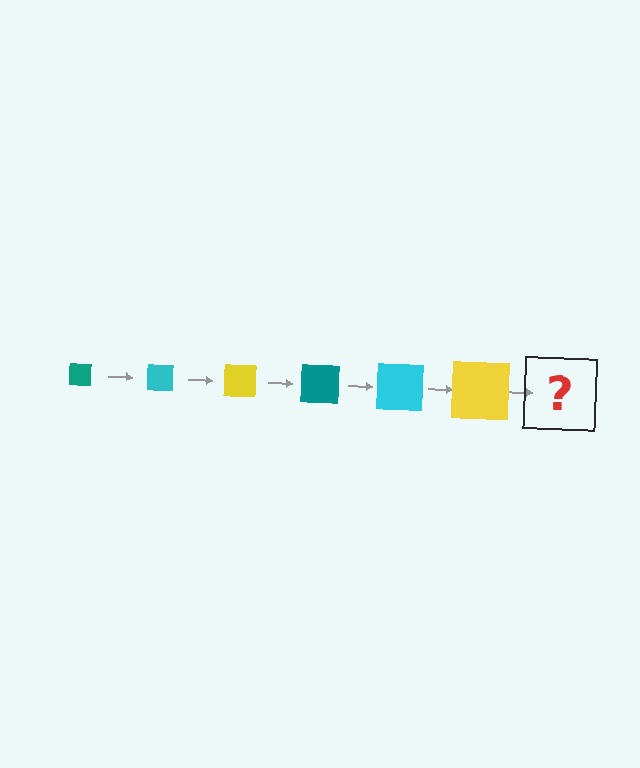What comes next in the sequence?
The next element should be a teal square, larger than the previous one.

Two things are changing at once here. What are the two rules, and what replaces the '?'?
The two rules are that the square grows larger each step and the color cycles through teal, cyan, and yellow. The '?' should be a teal square, larger than the previous one.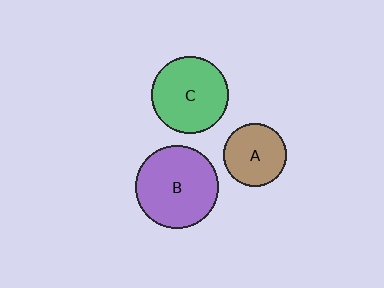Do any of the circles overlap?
No, none of the circles overlap.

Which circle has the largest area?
Circle B (purple).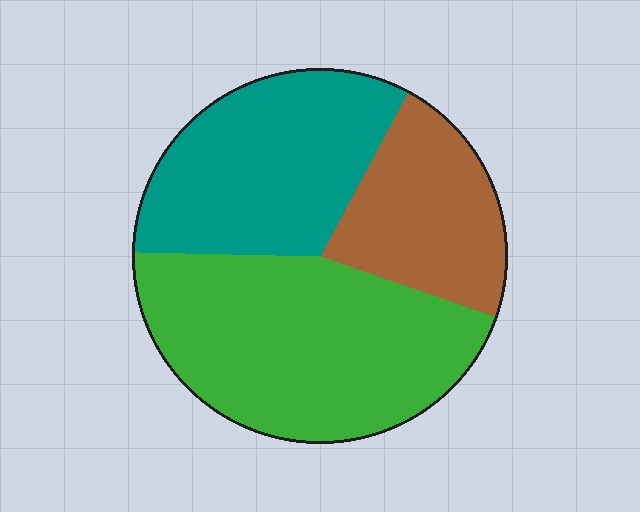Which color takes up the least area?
Brown, at roughly 20%.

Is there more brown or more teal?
Teal.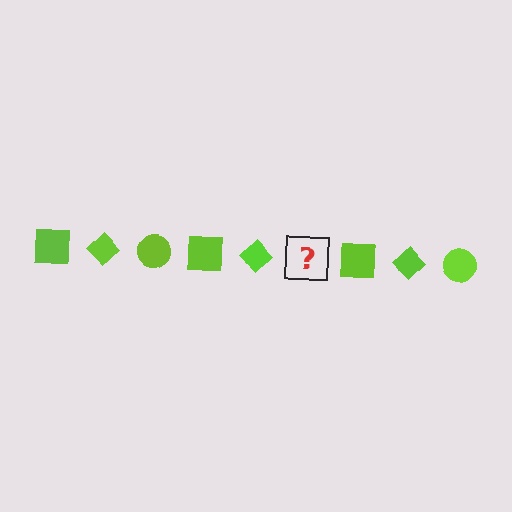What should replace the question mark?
The question mark should be replaced with a lime circle.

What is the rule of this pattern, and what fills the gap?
The rule is that the pattern cycles through square, diamond, circle shapes in lime. The gap should be filled with a lime circle.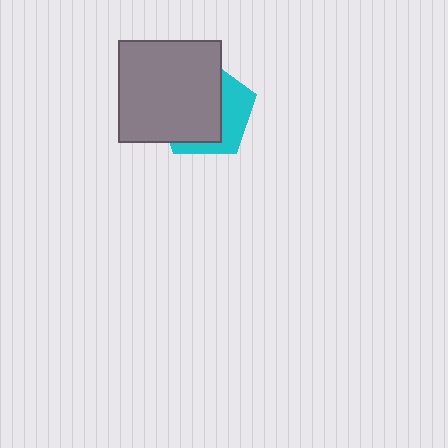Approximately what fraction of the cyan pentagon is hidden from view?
Roughly 64% of the cyan pentagon is hidden behind the gray square.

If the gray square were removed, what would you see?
You would see the complete cyan pentagon.